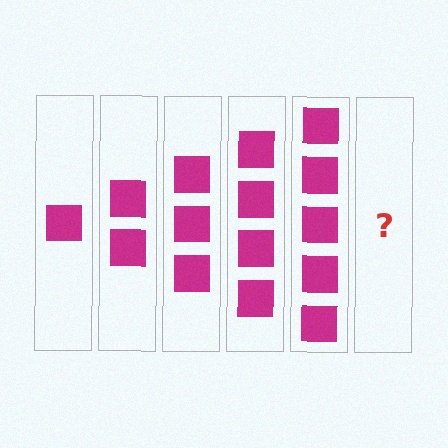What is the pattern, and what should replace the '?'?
The pattern is that each step adds one more square. The '?' should be 6 squares.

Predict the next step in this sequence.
The next step is 6 squares.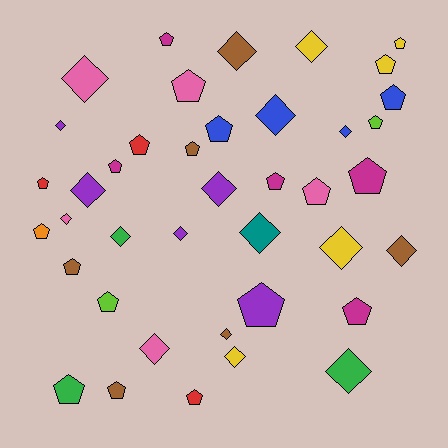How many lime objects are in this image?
There are 2 lime objects.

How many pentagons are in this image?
There are 22 pentagons.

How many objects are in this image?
There are 40 objects.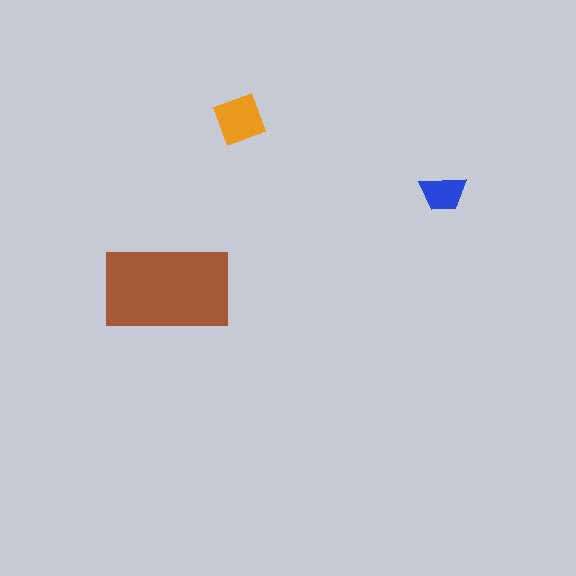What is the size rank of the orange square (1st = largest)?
2nd.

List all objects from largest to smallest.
The brown rectangle, the orange square, the blue trapezoid.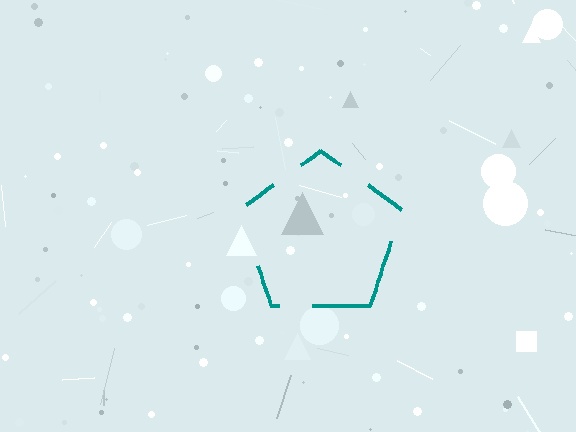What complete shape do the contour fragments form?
The contour fragments form a pentagon.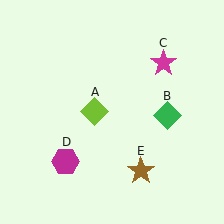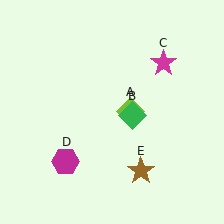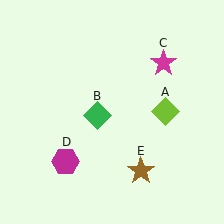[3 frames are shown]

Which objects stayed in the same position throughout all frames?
Magenta star (object C) and magenta hexagon (object D) and brown star (object E) remained stationary.